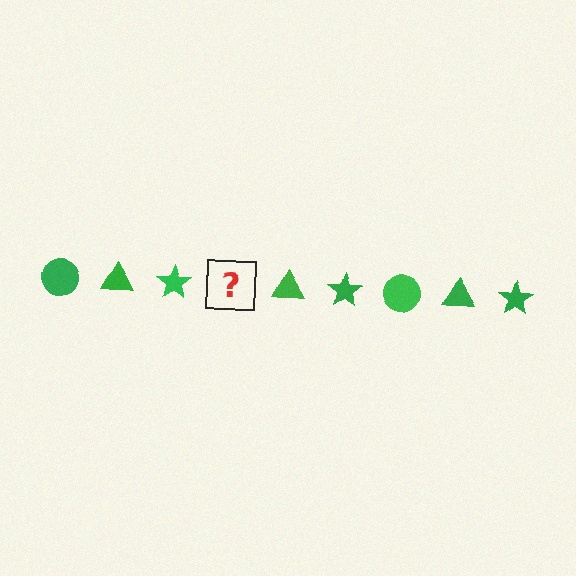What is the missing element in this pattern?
The missing element is a green circle.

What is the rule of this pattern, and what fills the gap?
The rule is that the pattern cycles through circle, triangle, star shapes in green. The gap should be filled with a green circle.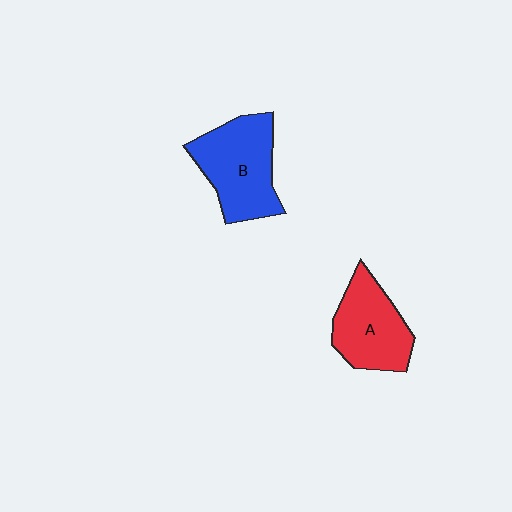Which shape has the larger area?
Shape B (blue).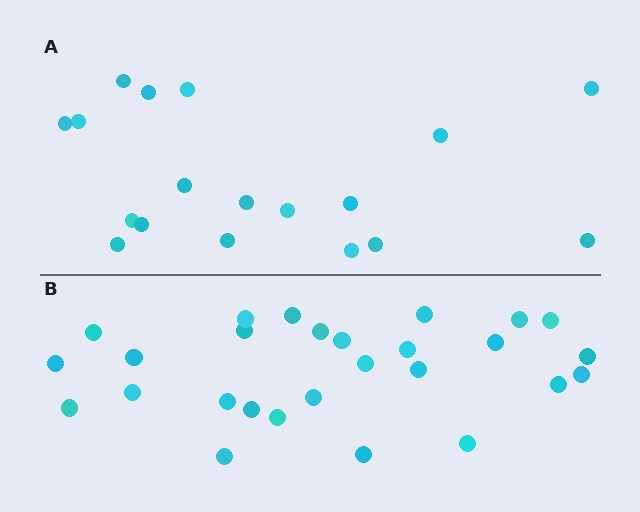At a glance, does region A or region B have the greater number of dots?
Region B (the bottom region) has more dots.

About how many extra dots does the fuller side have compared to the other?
Region B has roughly 8 or so more dots than region A.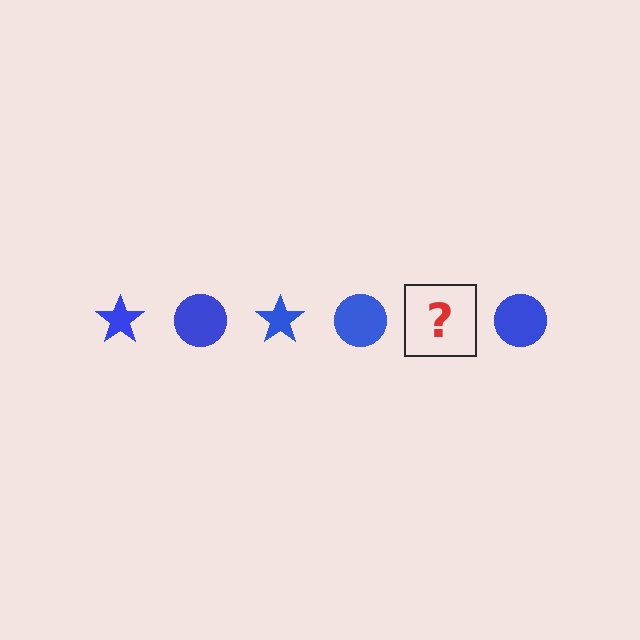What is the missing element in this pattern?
The missing element is a blue star.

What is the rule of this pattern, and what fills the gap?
The rule is that the pattern cycles through star, circle shapes in blue. The gap should be filled with a blue star.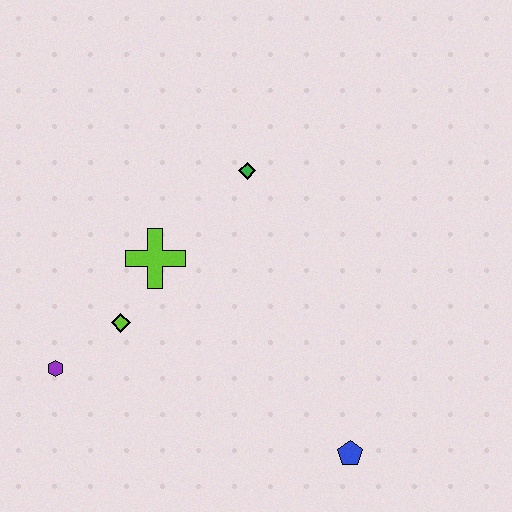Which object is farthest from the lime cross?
The blue pentagon is farthest from the lime cross.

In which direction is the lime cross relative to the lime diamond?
The lime cross is above the lime diamond.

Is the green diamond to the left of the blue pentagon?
Yes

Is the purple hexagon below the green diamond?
Yes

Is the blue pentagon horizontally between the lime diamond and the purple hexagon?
No